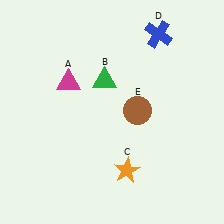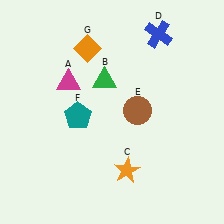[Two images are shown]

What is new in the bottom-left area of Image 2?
A teal pentagon (F) was added in the bottom-left area of Image 2.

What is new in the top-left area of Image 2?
An orange diamond (G) was added in the top-left area of Image 2.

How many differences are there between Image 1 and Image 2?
There are 2 differences between the two images.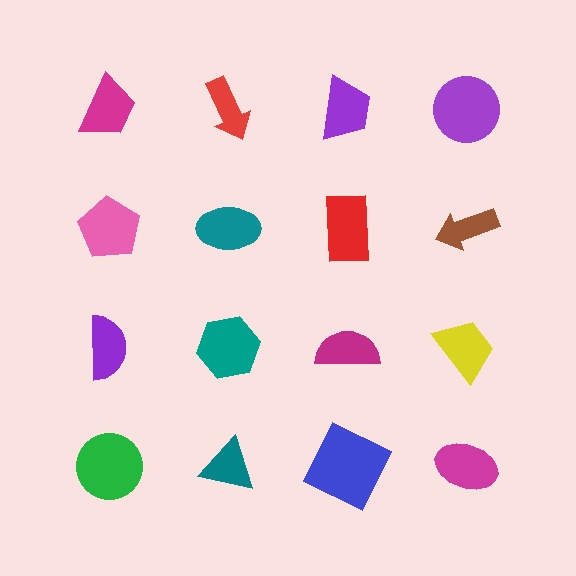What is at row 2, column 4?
A brown arrow.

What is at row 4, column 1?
A green circle.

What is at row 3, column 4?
A yellow trapezoid.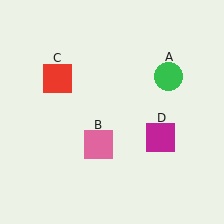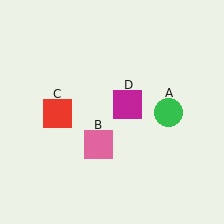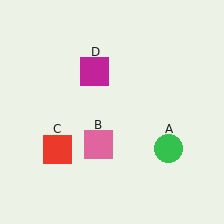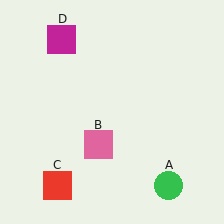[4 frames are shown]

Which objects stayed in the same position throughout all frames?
Pink square (object B) remained stationary.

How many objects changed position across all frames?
3 objects changed position: green circle (object A), red square (object C), magenta square (object D).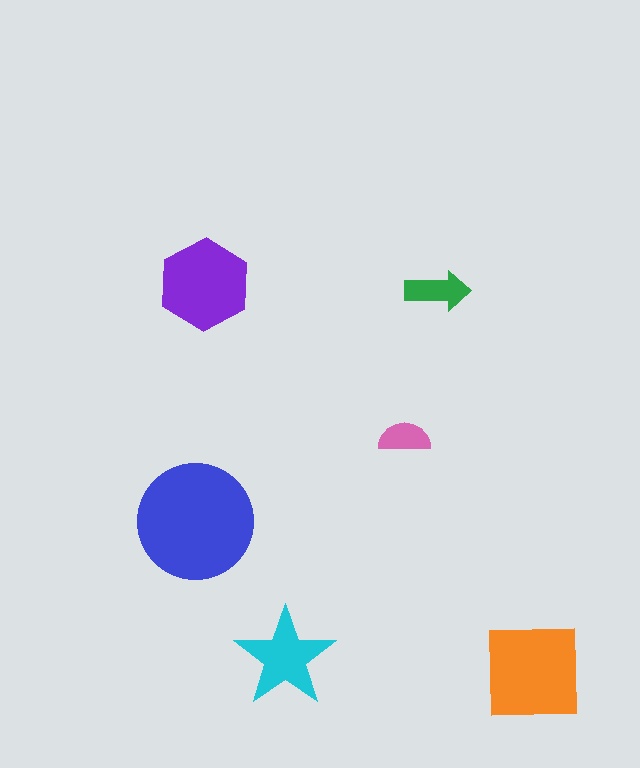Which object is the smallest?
The pink semicircle.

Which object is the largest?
The blue circle.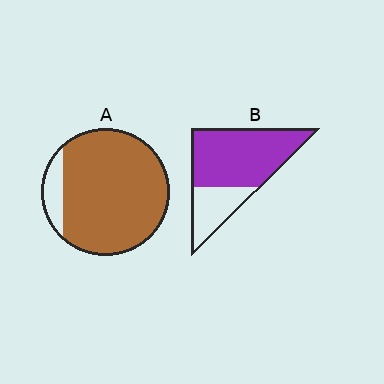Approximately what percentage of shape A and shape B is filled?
A is approximately 90% and B is approximately 70%.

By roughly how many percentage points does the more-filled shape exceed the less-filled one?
By roughly 20 percentage points (A over B).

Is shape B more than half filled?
Yes.